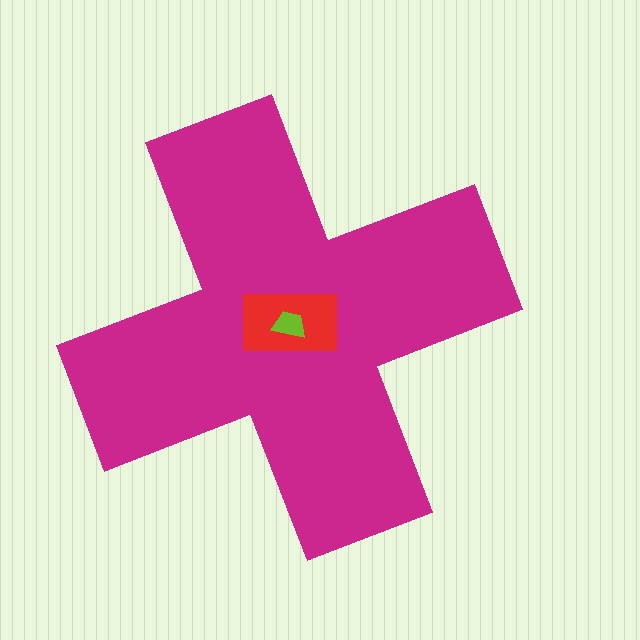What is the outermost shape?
The magenta cross.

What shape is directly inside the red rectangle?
The lime trapezoid.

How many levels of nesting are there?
3.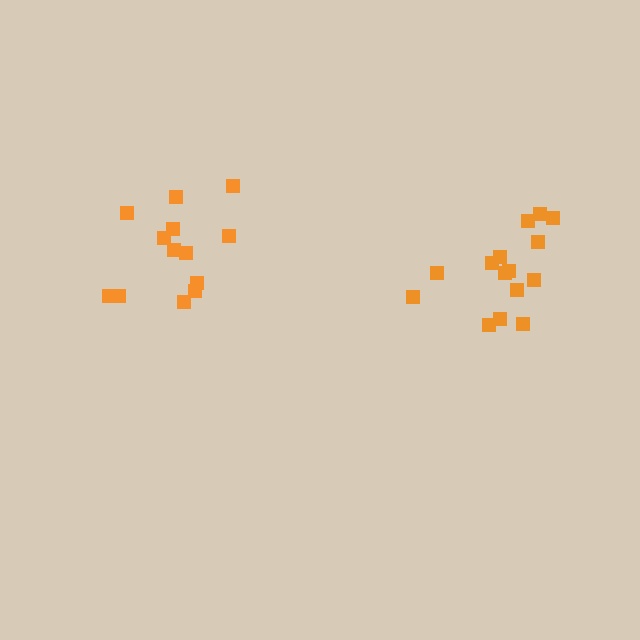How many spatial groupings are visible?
There are 2 spatial groupings.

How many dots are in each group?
Group 1: 13 dots, Group 2: 15 dots (28 total).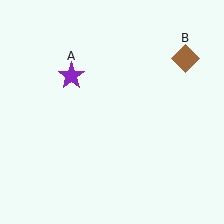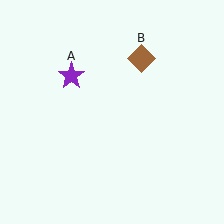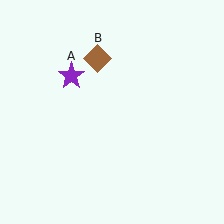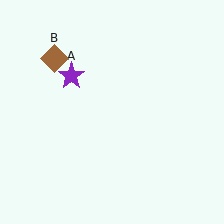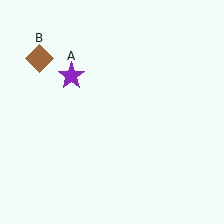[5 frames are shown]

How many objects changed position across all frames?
1 object changed position: brown diamond (object B).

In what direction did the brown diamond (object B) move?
The brown diamond (object B) moved left.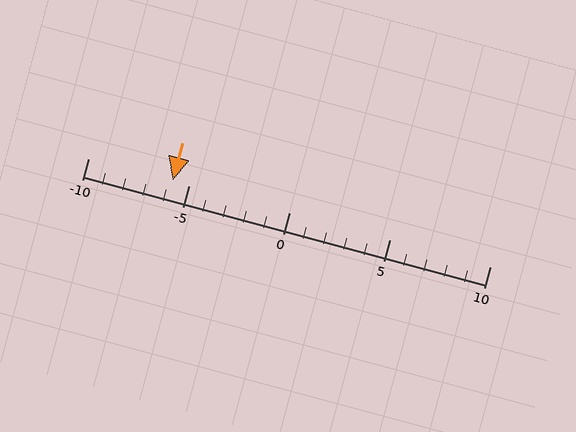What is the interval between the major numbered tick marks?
The major tick marks are spaced 5 units apart.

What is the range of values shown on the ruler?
The ruler shows values from -10 to 10.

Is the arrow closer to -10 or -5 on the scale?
The arrow is closer to -5.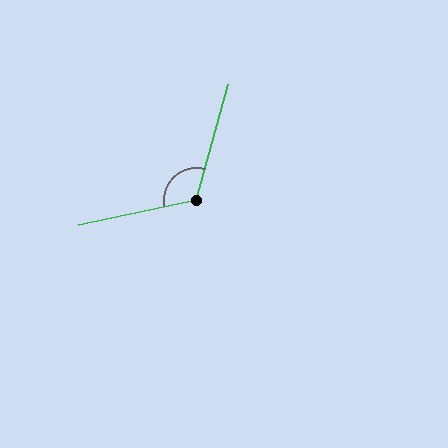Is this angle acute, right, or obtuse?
It is obtuse.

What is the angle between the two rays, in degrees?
Approximately 118 degrees.